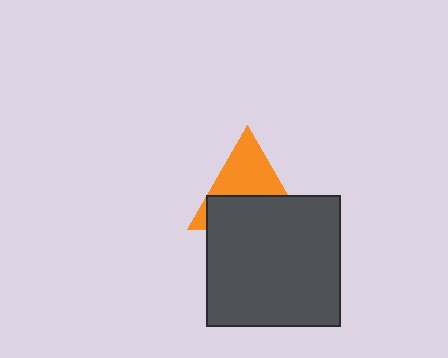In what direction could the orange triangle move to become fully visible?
The orange triangle could move up. That would shift it out from behind the dark gray rectangle entirely.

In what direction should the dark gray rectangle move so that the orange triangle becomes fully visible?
The dark gray rectangle should move down. That is the shortest direction to clear the overlap and leave the orange triangle fully visible.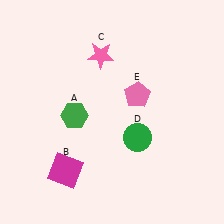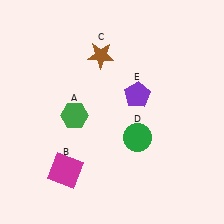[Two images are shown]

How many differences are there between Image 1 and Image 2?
There are 2 differences between the two images.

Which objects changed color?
C changed from pink to brown. E changed from pink to purple.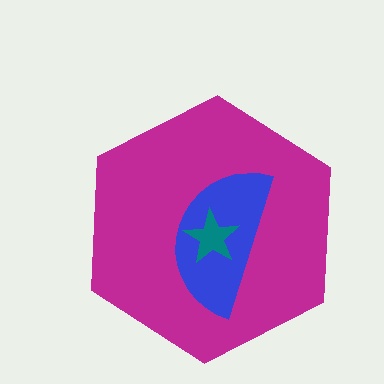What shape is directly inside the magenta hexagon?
The blue semicircle.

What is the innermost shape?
The teal star.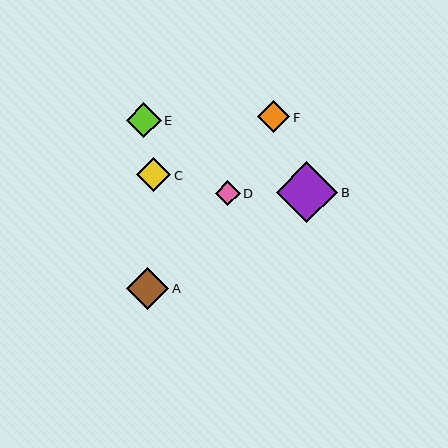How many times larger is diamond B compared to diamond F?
Diamond B is approximately 1.9 times the size of diamond F.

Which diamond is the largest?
Diamond B is the largest with a size of approximately 61 pixels.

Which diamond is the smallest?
Diamond D is the smallest with a size of approximately 25 pixels.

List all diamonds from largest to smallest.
From largest to smallest: B, A, E, C, F, D.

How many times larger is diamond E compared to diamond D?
Diamond E is approximately 1.4 times the size of diamond D.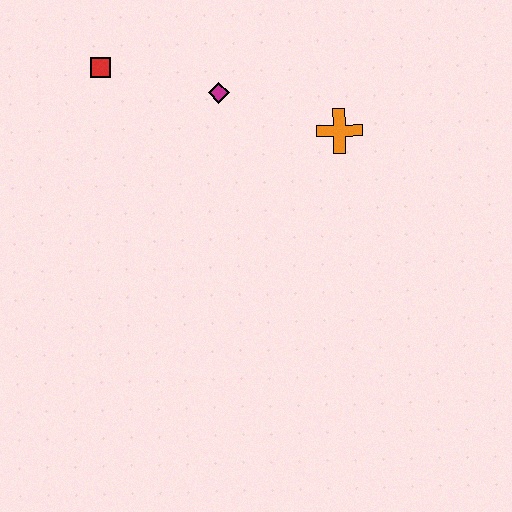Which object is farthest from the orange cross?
The red square is farthest from the orange cross.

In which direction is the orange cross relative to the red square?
The orange cross is to the right of the red square.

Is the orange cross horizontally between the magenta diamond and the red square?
No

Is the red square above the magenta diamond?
Yes